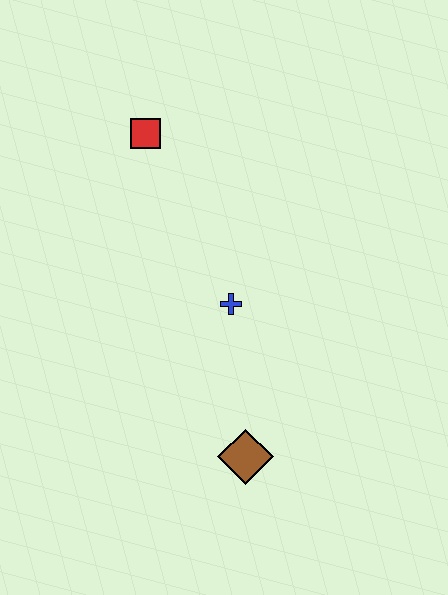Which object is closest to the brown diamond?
The blue cross is closest to the brown diamond.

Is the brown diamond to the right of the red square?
Yes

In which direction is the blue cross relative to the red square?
The blue cross is below the red square.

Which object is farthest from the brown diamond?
The red square is farthest from the brown diamond.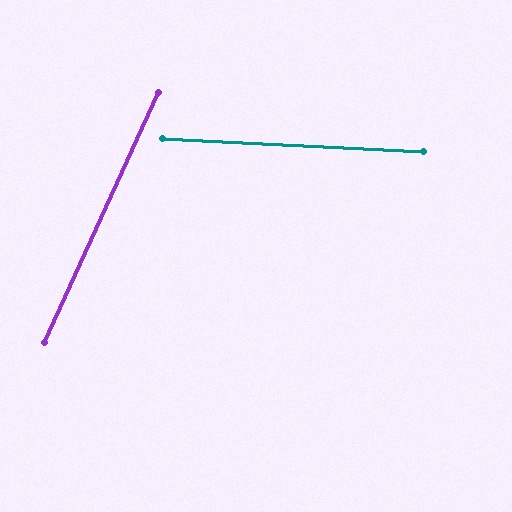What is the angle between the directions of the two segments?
Approximately 68 degrees.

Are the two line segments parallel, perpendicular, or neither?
Neither parallel nor perpendicular — they differ by about 68°.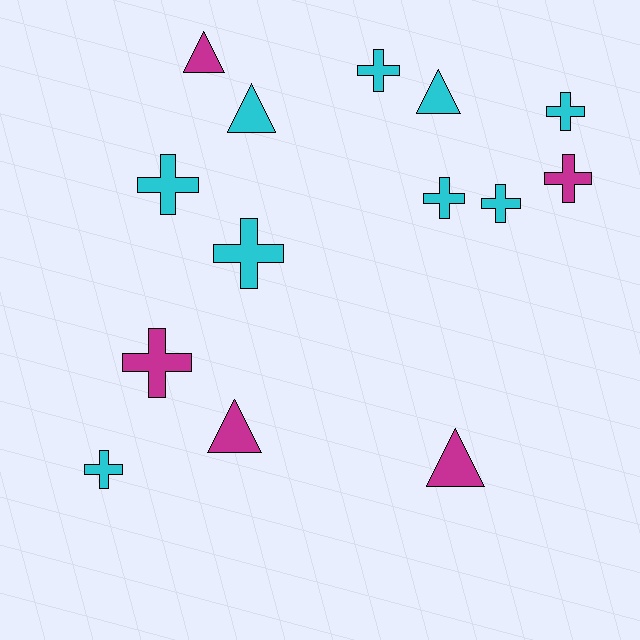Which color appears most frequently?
Cyan, with 9 objects.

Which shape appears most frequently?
Cross, with 9 objects.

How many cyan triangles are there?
There are 2 cyan triangles.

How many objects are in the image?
There are 14 objects.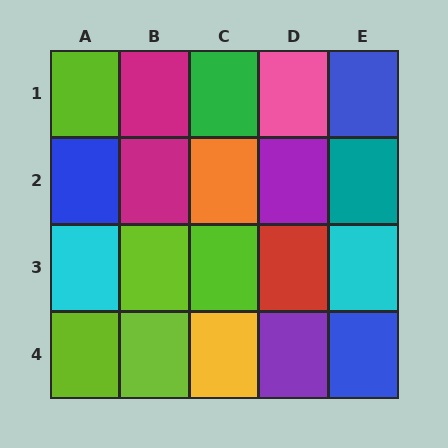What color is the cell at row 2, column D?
Purple.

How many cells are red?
1 cell is red.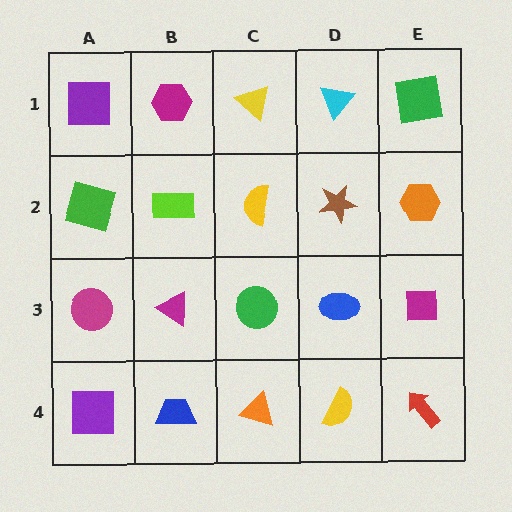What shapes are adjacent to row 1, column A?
A green square (row 2, column A), a magenta hexagon (row 1, column B).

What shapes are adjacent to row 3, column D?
A brown star (row 2, column D), a yellow semicircle (row 4, column D), a green circle (row 3, column C), a magenta square (row 3, column E).